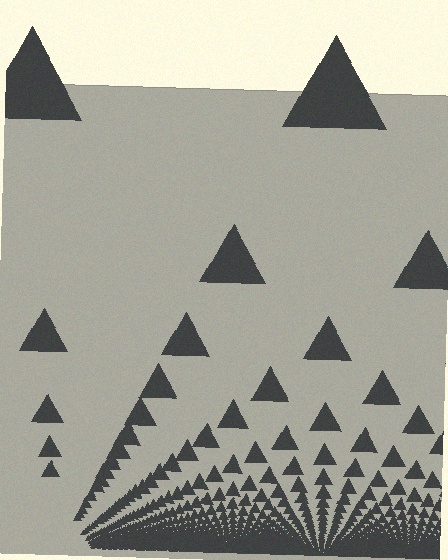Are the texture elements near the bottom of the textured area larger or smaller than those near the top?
Smaller. The gradient is inverted — elements near the bottom are smaller and denser.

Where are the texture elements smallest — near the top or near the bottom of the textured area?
Near the bottom.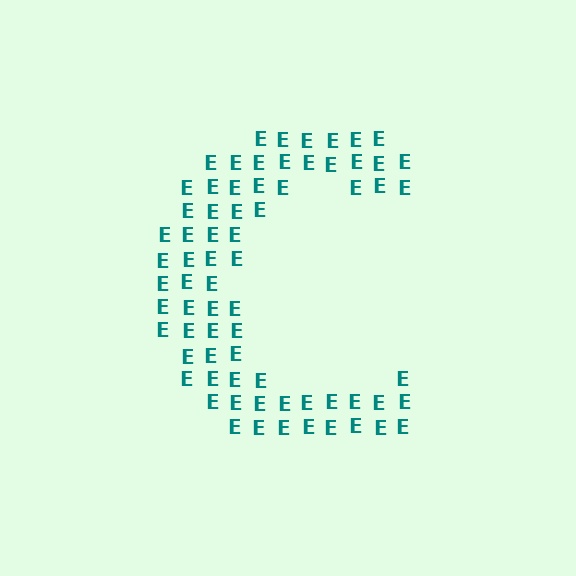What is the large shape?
The large shape is the letter C.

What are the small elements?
The small elements are letter E's.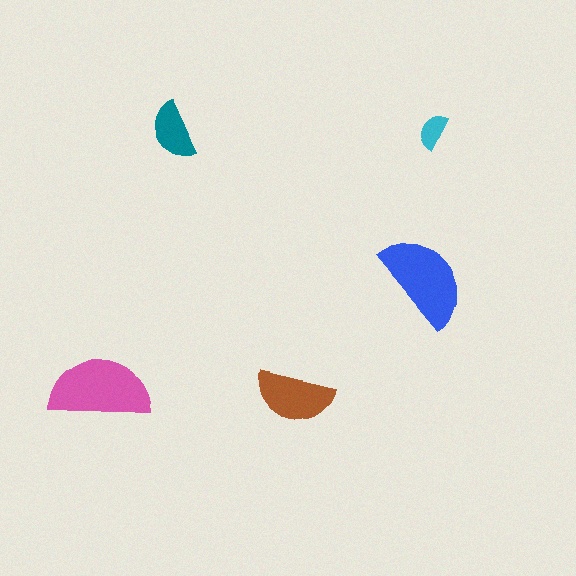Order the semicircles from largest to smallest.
the pink one, the blue one, the brown one, the teal one, the cyan one.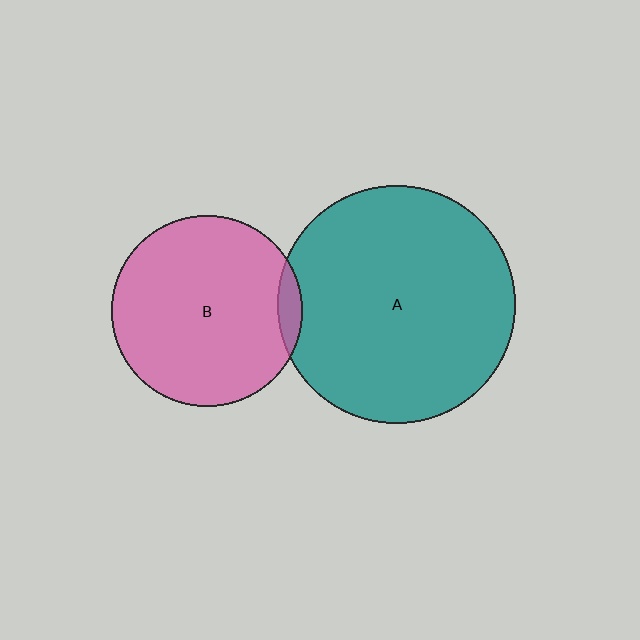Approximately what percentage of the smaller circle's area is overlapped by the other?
Approximately 5%.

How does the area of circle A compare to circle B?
Approximately 1.6 times.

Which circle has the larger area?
Circle A (teal).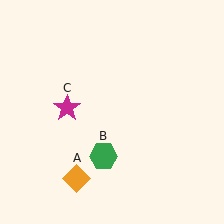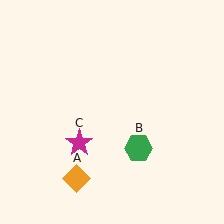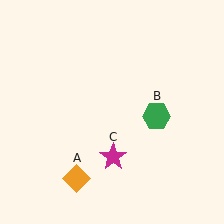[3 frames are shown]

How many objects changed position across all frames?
2 objects changed position: green hexagon (object B), magenta star (object C).